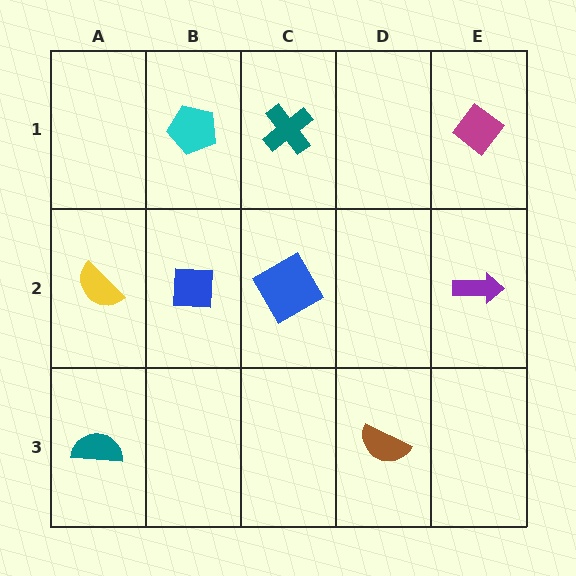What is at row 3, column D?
A brown semicircle.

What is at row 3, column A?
A teal semicircle.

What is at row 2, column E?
A purple arrow.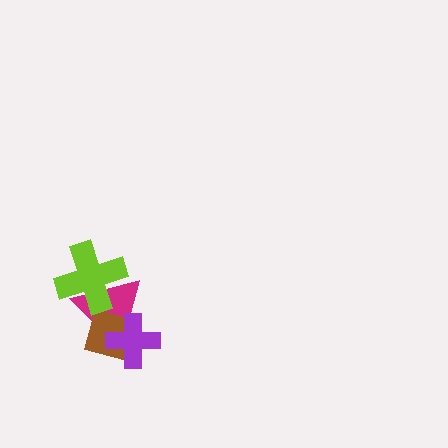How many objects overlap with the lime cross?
1 object overlaps with the lime cross.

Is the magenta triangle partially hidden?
Yes, it is partially covered by another shape.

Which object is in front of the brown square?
The purple cross is in front of the brown square.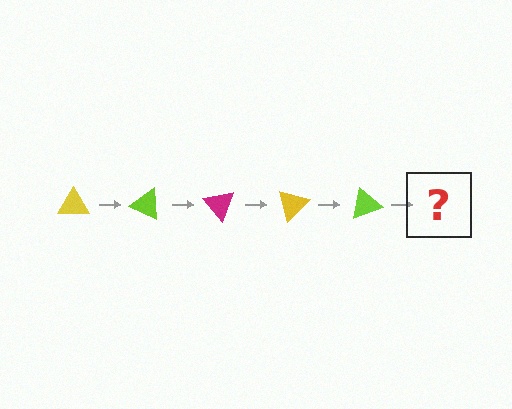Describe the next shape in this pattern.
It should be a magenta triangle, rotated 125 degrees from the start.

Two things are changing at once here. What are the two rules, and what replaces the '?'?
The two rules are that it rotates 25 degrees each step and the color cycles through yellow, lime, and magenta. The '?' should be a magenta triangle, rotated 125 degrees from the start.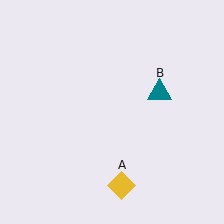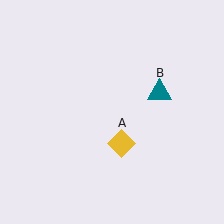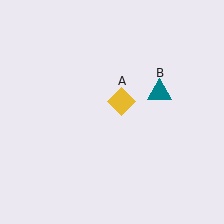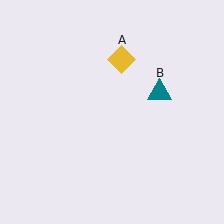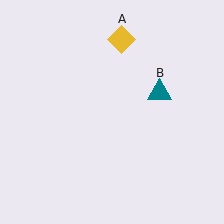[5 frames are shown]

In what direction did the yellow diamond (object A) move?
The yellow diamond (object A) moved up.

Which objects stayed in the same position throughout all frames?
Teal triangle (object B) remained stationary.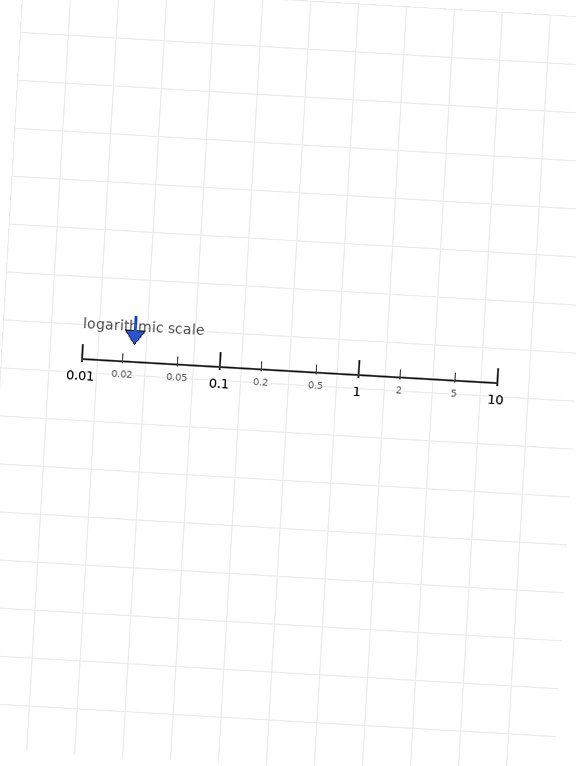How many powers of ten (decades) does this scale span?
The scale spans 3 decades, from 0.01 to 10.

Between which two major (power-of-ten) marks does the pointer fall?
The pointer is between 0.01 and 0.1.